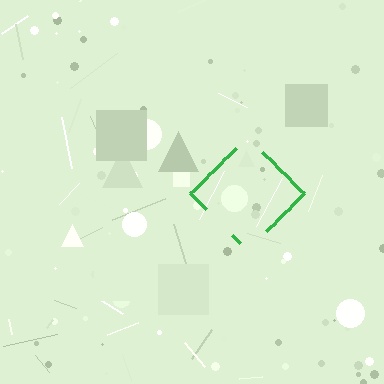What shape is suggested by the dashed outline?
The dashed outline suggests a diamond.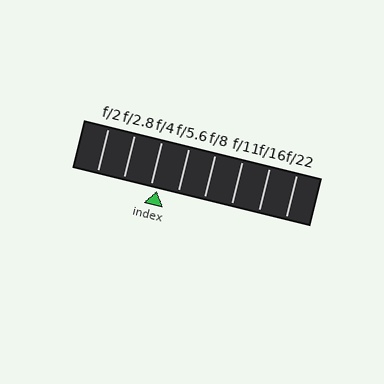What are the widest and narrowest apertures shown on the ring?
The widest aperture shown is f/2 and the narrowest is f/22.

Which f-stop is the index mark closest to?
The index mark is closest to f/4.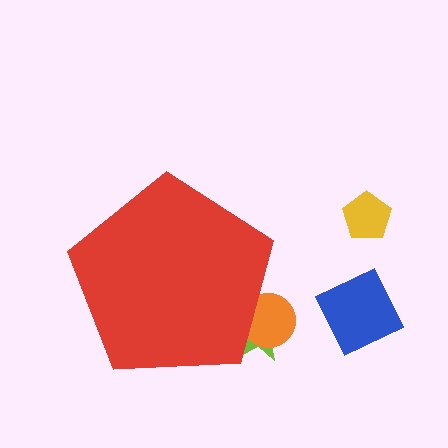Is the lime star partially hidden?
Yes, the lime star is partially hidden behind the red pentagon.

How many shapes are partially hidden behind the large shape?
2 shapes are partially hidden.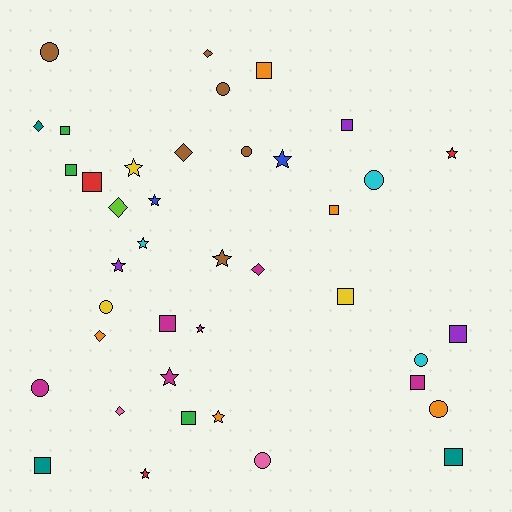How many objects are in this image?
There are 40 objects.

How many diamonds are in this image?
There are 7 diamonds.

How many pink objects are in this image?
There are 2 pink objects.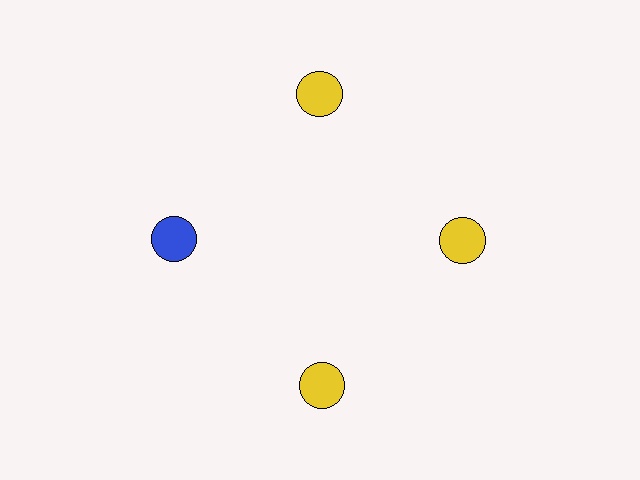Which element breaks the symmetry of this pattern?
The blue circle at roughly the 9 o'clock position breaks the symmetry. All other shapes are yellow circles.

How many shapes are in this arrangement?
There are 4 shapes arranged in a ring pattern.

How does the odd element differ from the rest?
It has a different color: blue instead of yellow.